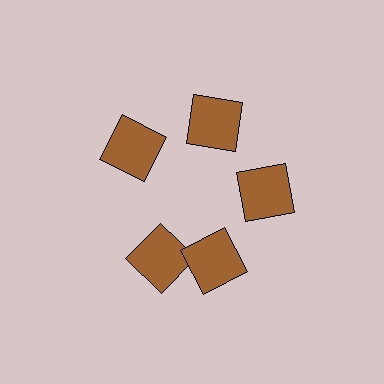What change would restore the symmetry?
The symmetry would be restored by rotating it back into even spacing with its neighbors so that all 5 squares sit at equal angles and equal distance from the center.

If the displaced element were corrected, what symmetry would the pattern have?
It would have 5-fold rotational symmetry — the pattern would map onto itself every 72 degrees.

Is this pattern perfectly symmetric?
No. The 5 brown squares are arranged in a ring, but one element near the 8 o'clock position is rotated out of alignment along the ring, breaking the 5-fold rotational symmetry.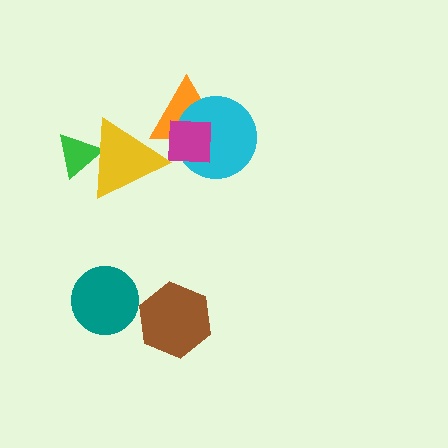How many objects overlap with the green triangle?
1 object overlaps with the green triangle.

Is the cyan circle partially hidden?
Yes, it is partially covered by another shape.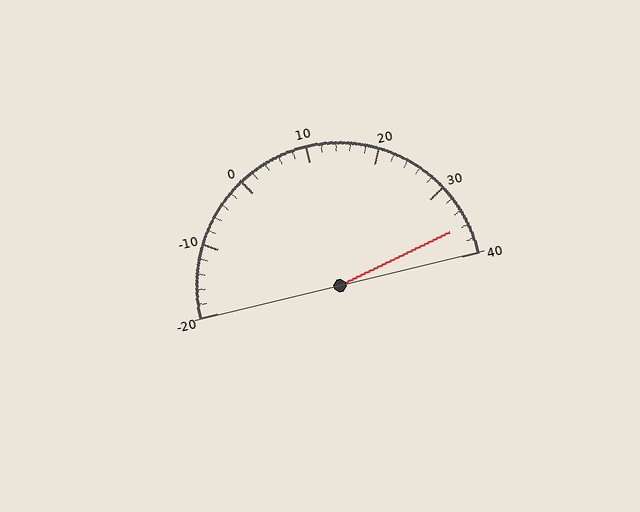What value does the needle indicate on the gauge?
The needle indicates approximately 36.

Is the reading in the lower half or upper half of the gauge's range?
The reading is in the upper half of the range (-20 to 40).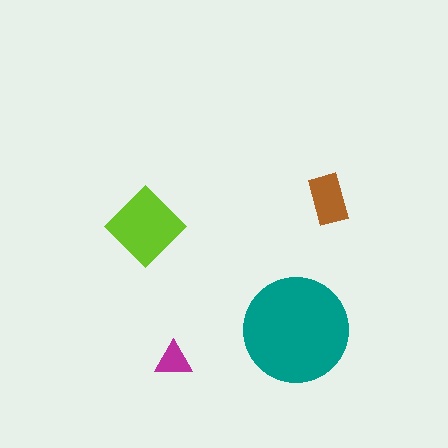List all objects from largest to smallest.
The teal circle, the lime diamond, the brown rectangle, the magenta triangle.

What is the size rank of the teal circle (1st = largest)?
1st.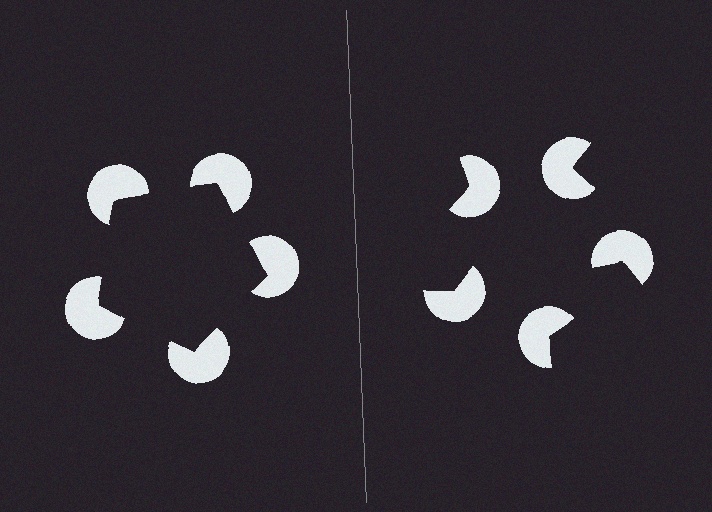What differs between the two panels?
The pac-man discs are positioned identically on both sides; only the wedge orientations differ. On the left they align to a pentagon; on the right they are misaligned.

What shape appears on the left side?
An illusory pentagon.